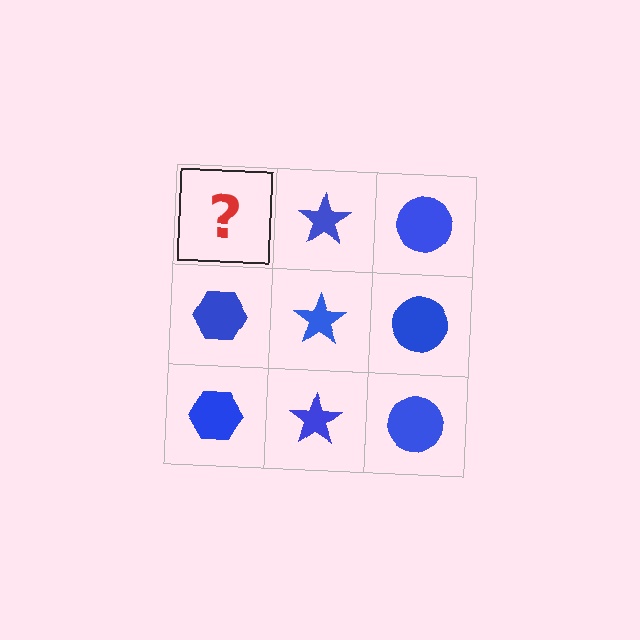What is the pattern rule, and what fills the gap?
The rule is that each column has a consistent shape. The gap should be filled with a blue hexagon.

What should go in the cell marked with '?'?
The missing cell should contain a blue hexagon.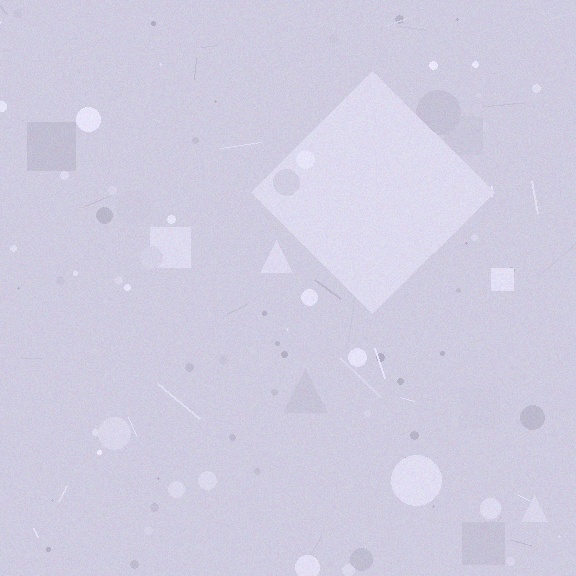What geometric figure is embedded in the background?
A diamond is embedded in the background.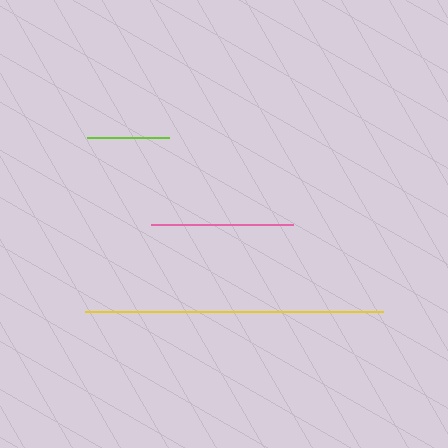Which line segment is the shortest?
The lime line is the shortest at approximately 81 pixels.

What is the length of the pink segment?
The pink segment is approximately 142 pixels long.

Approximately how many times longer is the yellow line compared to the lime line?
The yellow line is approximately 3.7 times the length of the lime line.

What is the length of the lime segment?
The lime segment is approximately 81 pixels long.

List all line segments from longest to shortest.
From longest to shortest: yellow, pink, lime.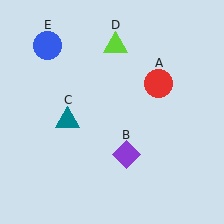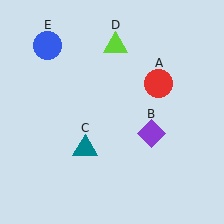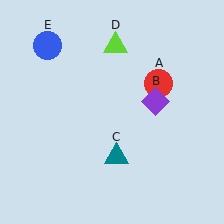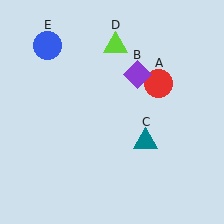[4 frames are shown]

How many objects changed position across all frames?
2 objects changed position: purple diamond (object B), teal triangle (object C).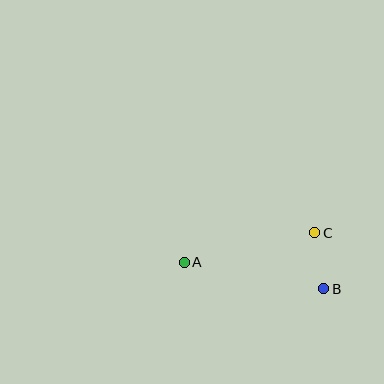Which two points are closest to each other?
Points B and C are closest to each other.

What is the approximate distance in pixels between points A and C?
The distance between A and C is approximately 134 pixels.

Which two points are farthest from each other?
Points A and B are farthest from each other.